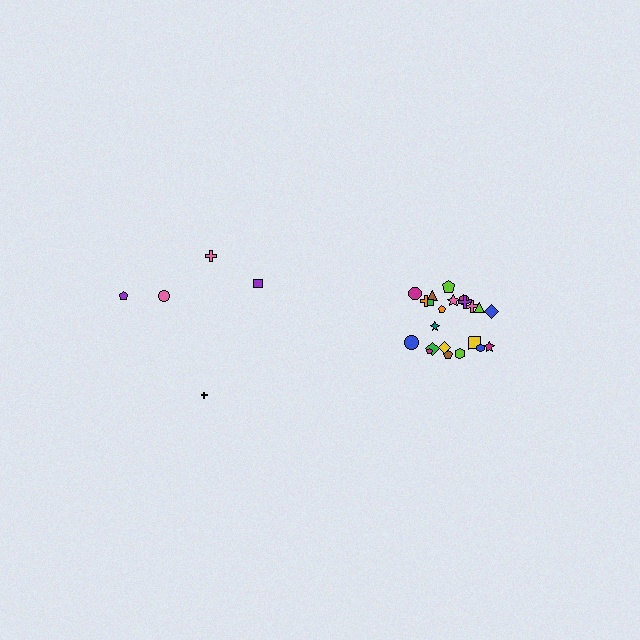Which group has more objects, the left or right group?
The right group.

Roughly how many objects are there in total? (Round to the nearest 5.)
Roughly 25 objects in total.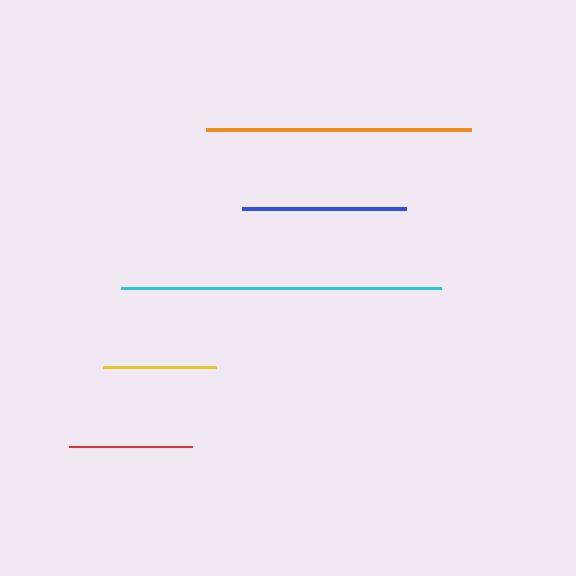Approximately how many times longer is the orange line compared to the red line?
The orange line is approximately 2.2 times the length of the red line.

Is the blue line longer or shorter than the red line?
The blue line is longer than the red line.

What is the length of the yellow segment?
The yellow segment is approximately 113 pixels long.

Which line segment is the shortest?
The yellow line is the shortest at approximately 113 pixels.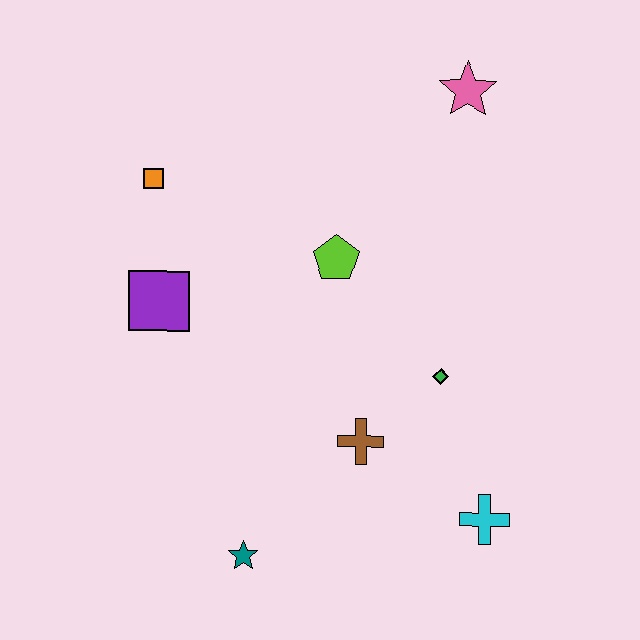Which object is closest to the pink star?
The lime pentagon is closest to the pink star.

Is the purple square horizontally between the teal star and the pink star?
No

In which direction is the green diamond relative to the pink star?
The green diamond is below the pink star.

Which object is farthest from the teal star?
The pink star is farthest from the teal star.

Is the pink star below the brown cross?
No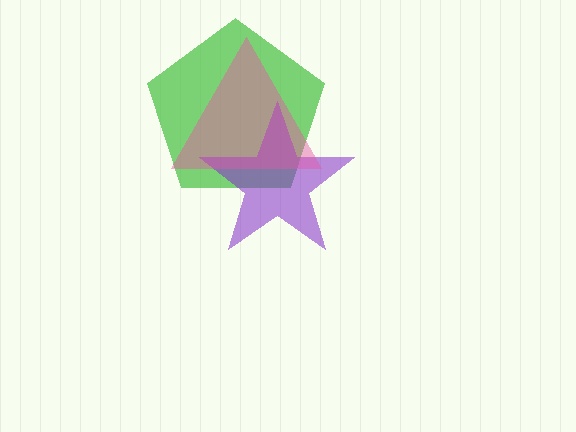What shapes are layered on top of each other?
The layered shapes are: a green pentagon, a purple star, a pink triangle.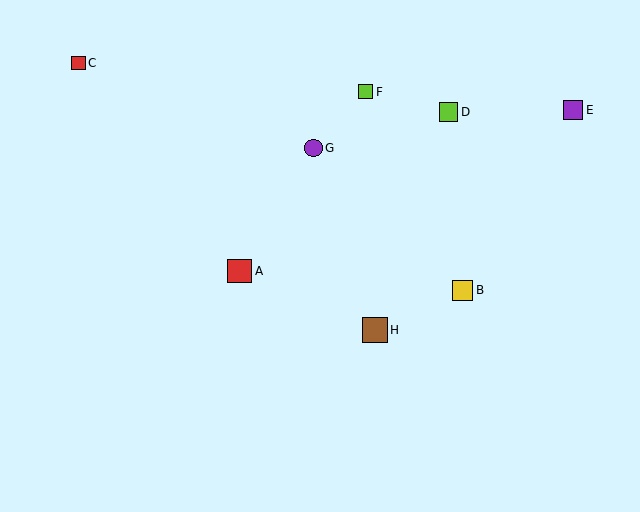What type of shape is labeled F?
Shape F is a lime square.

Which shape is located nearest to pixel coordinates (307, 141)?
The purple circle (labeled G) at (313, 148) is nearest to that location.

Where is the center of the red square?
The center of the red square is at (78, 63).